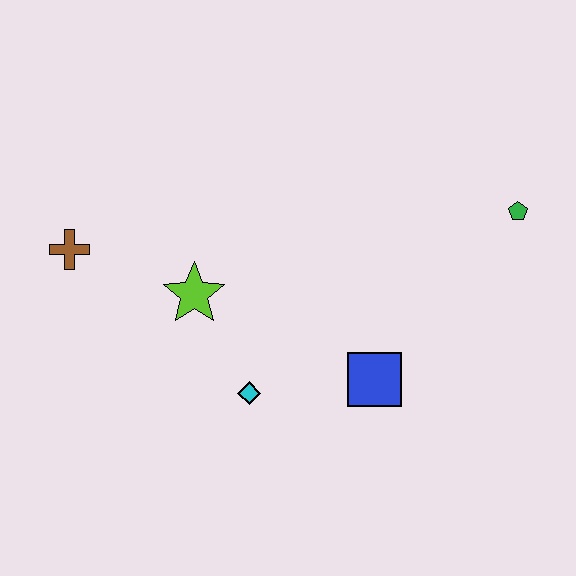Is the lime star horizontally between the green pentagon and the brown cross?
Yes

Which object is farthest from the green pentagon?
The brown cross is farthest from the green pentagon.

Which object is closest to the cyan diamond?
The lime star is closest to the cyan diamond.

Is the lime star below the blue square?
No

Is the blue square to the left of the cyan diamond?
No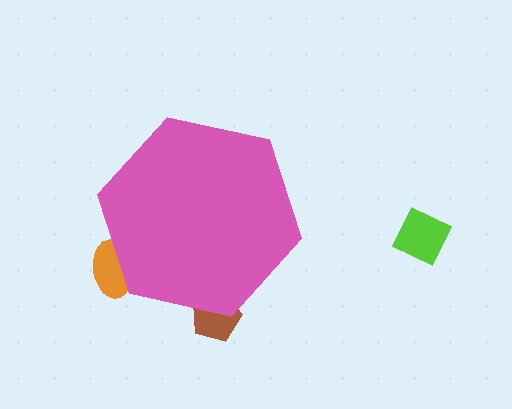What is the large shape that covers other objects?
A pink hexagon.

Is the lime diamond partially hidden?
No, the lime diamond is fully visible.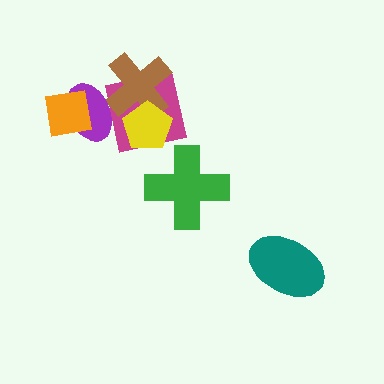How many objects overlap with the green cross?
0 objects overlap with the green cross.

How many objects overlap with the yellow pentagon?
2 objects overlap with the yellow pentagon.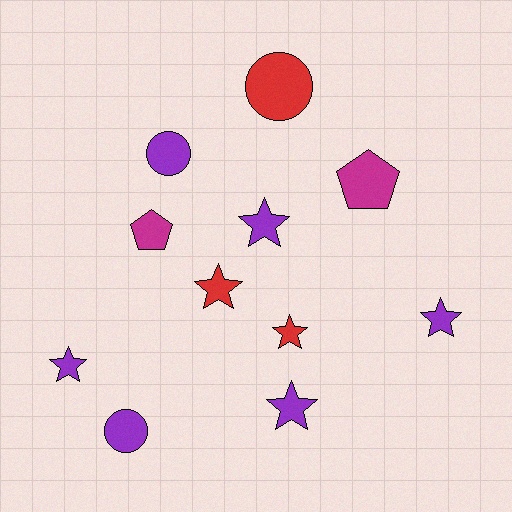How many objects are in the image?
There are 11 objects.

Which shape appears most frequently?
Star, with 6 objects.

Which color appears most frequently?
Purple, with 6 objects.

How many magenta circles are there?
There are no magenta circles.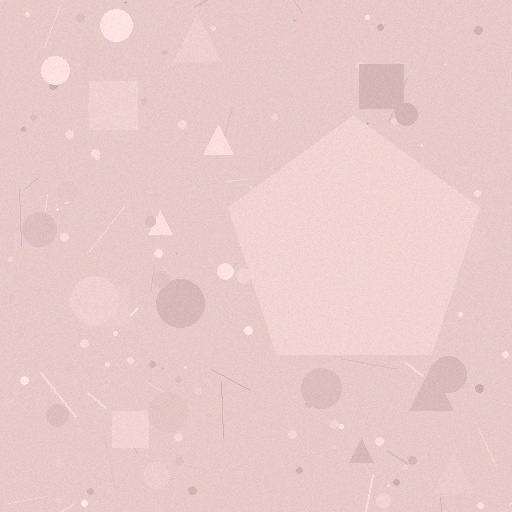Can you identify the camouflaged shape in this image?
The camouflaged shape is a pentagon.